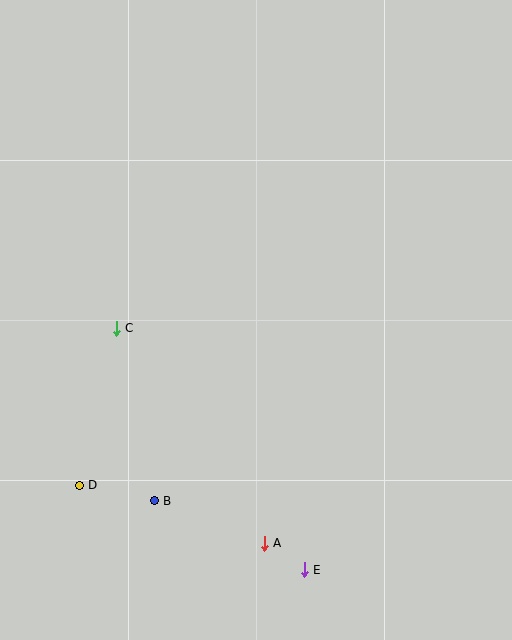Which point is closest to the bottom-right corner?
Point E is closest to the bottom-right corner.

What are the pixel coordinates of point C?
Point C is at (116, 328).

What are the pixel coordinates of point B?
Point B is at (154, 501).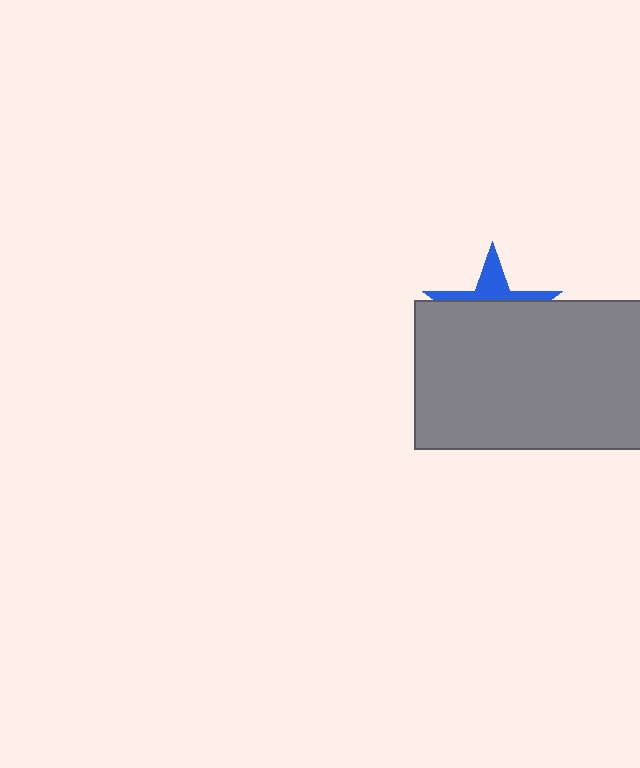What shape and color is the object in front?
The object in front is a gray rectangle.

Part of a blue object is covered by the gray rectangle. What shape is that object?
It is a star.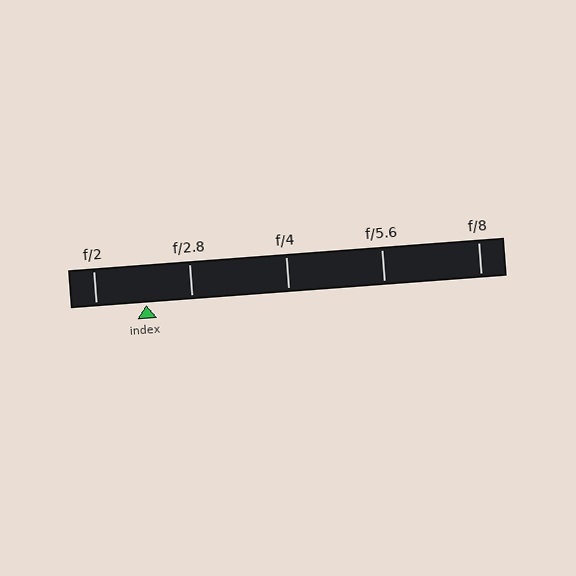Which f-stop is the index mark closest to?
The index mark is closest to f/2.8.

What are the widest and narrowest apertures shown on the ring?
The widest aperture shown is f/2 and the narrowest is f/8.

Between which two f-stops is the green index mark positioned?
The index mark is between f/2 and f/2.8.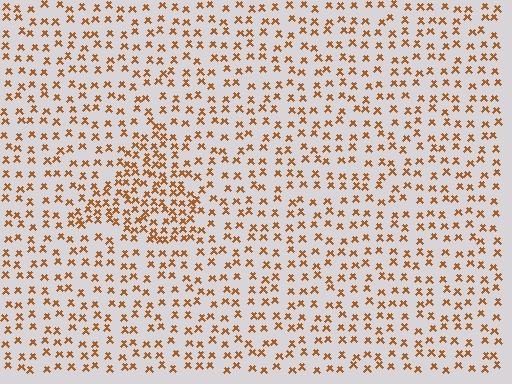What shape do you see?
I see a triangle.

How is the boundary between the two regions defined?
The boundary is defined by a change in element density (approximately 1.9x ratio). All elements are the same color, size, and shape.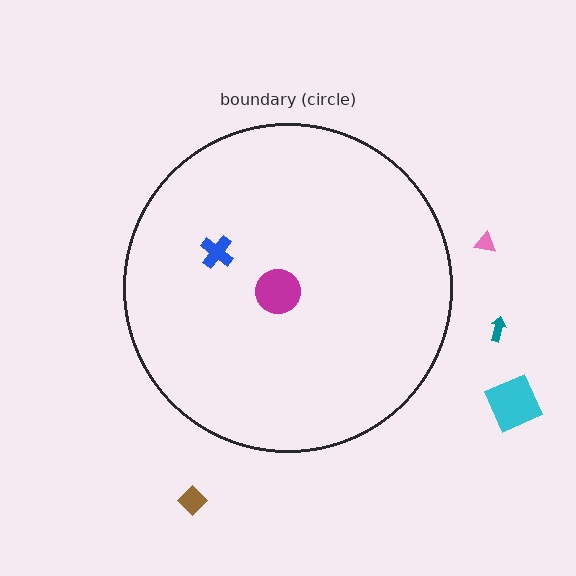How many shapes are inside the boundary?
2 inside, 4 outside.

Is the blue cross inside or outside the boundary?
Inside.